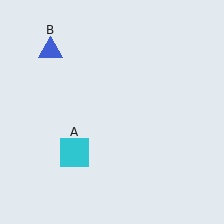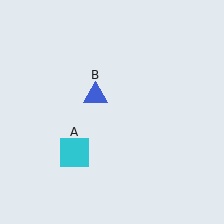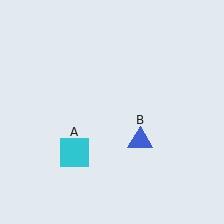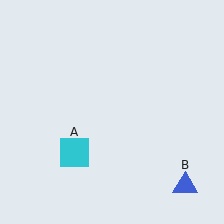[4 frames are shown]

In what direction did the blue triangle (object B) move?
The blue triangle (object B) moved down and to the right.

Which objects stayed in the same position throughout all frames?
Cyan square (object A) remained stationary.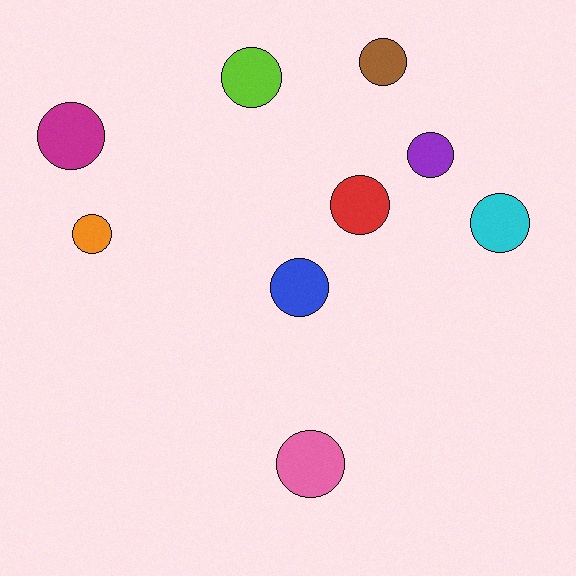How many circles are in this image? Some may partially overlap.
There are 9 circles.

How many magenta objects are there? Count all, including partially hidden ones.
There is 1 magenta object.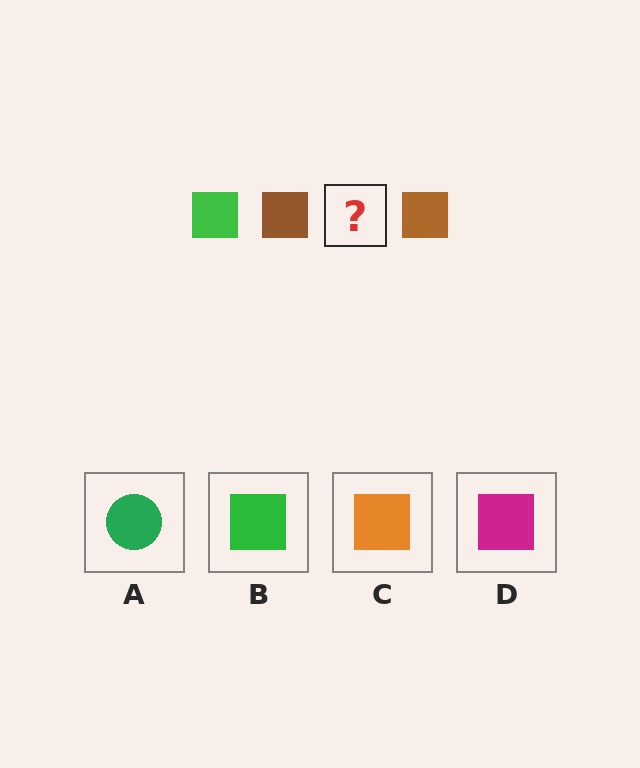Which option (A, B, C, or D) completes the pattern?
B.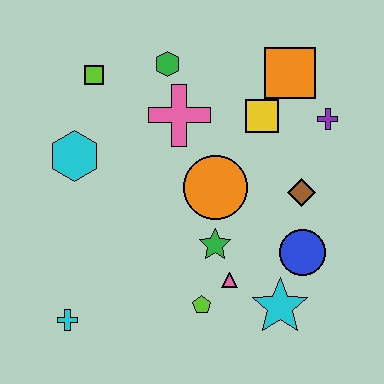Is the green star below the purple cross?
Yes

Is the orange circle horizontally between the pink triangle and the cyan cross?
Yes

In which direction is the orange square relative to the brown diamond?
The orange square is above the brown diamond.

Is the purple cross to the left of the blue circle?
No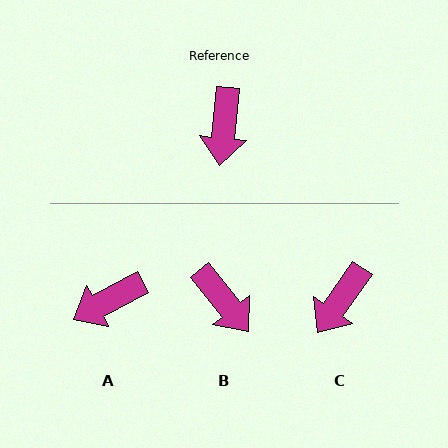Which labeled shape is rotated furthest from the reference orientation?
A, about 56 degrees away.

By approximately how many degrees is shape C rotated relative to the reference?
Approximately 29 degrees clockwise.